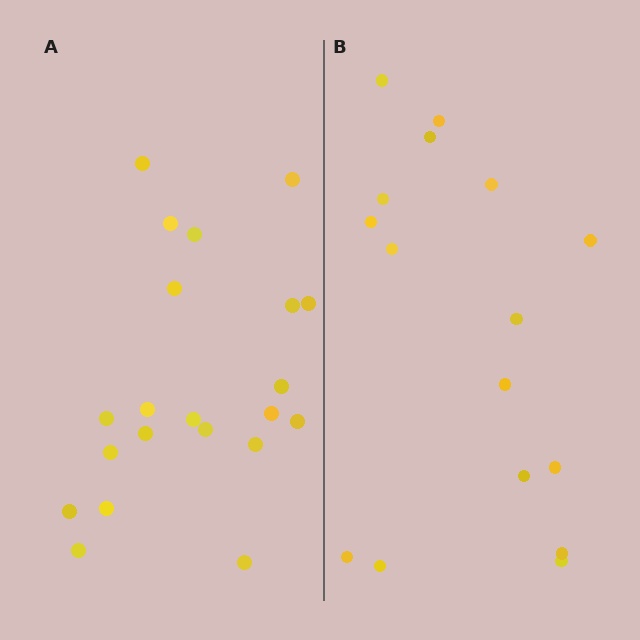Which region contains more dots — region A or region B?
Region A (the left region) has more dots.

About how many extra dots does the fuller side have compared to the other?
Region A has about 5 more dots than region B.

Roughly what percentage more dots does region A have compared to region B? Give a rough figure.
About 30% more.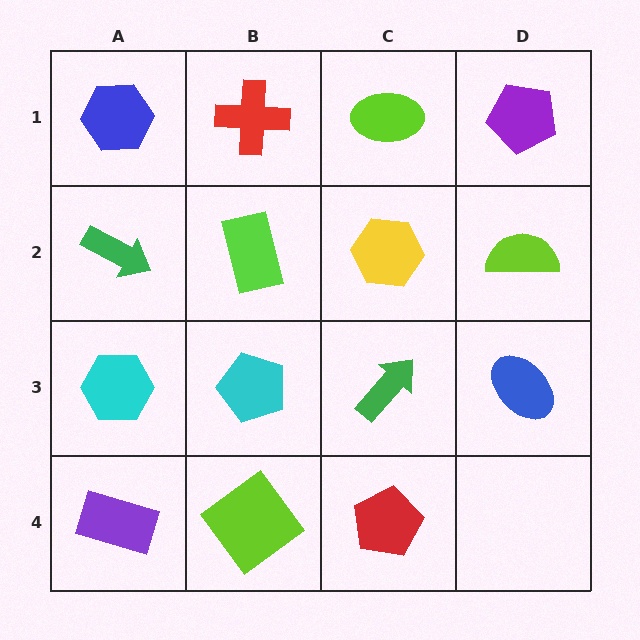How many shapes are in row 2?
4 shapes.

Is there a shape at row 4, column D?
No, that cell is empty.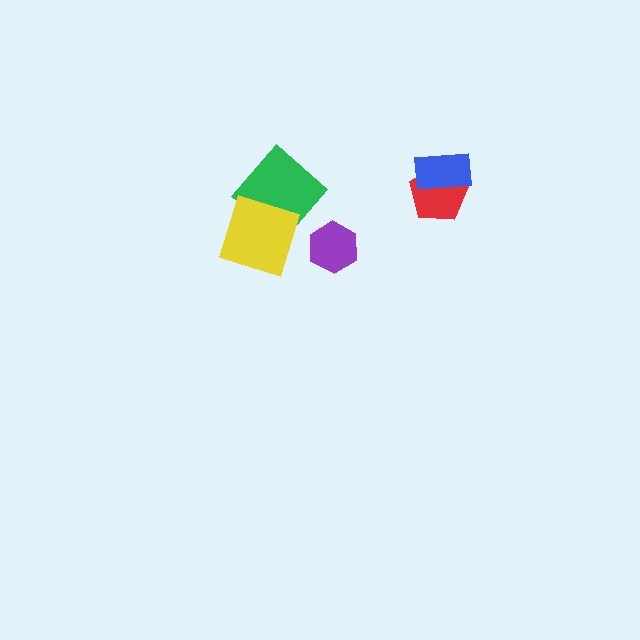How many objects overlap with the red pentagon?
1 object overlaps with the red pentagon.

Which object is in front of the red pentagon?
The blue rectangle is in front of the red pentagon.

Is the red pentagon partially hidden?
Yes, it is partially covered by another shape.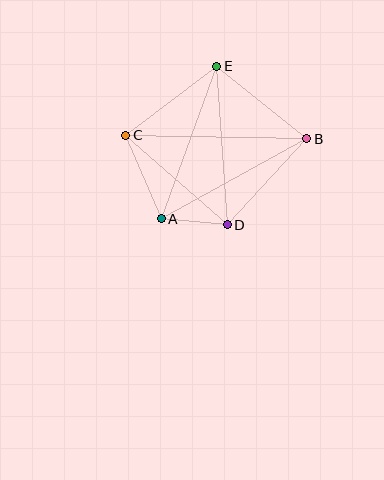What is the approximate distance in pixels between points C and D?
The distance between C and D is approximately 135 pixels.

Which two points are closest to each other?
Points A and D are closest to each other.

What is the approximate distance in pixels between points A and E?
The distance between A and E is approximately 162 pixels.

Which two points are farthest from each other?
Points B and C are farthest from each other.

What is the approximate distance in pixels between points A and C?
The distance between A and C is approximately 90 pixels.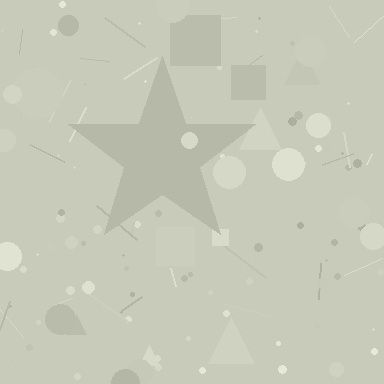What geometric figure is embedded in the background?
A star is embedded in the background.